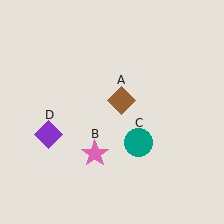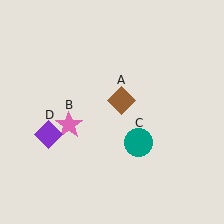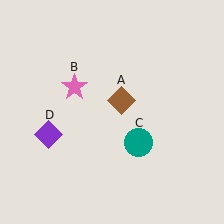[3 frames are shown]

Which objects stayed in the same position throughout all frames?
Brown diamond (object A) and teal circle (object C) and purple diamond (object D) remained stationary.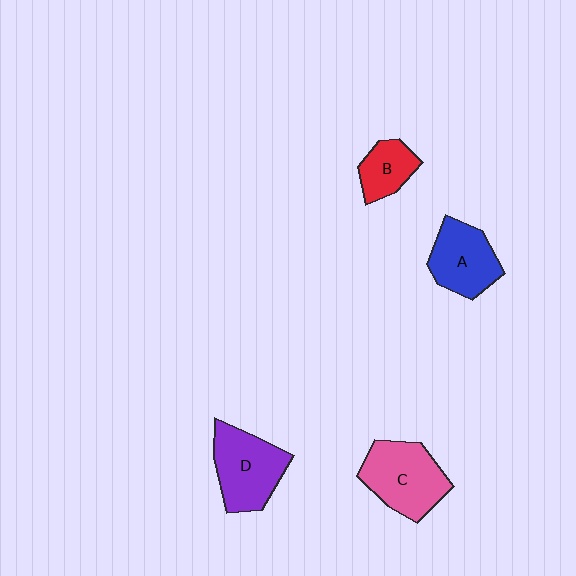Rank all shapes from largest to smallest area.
From largest to smallest: C (pink), D (purple), A (blue), B (red).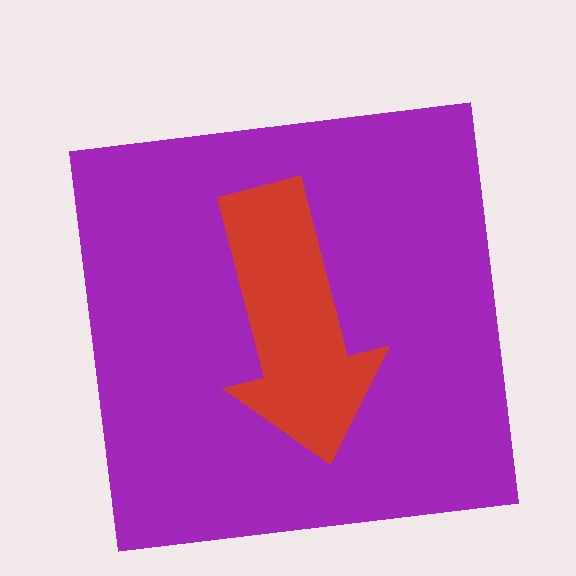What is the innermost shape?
The red arrow.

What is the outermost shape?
The purple square.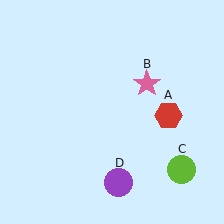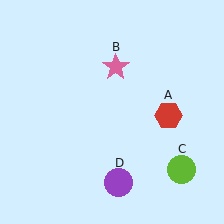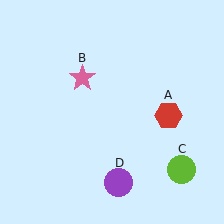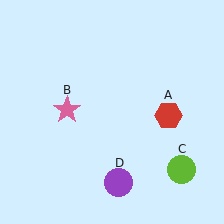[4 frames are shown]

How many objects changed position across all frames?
1 object changed position: pink star (object B).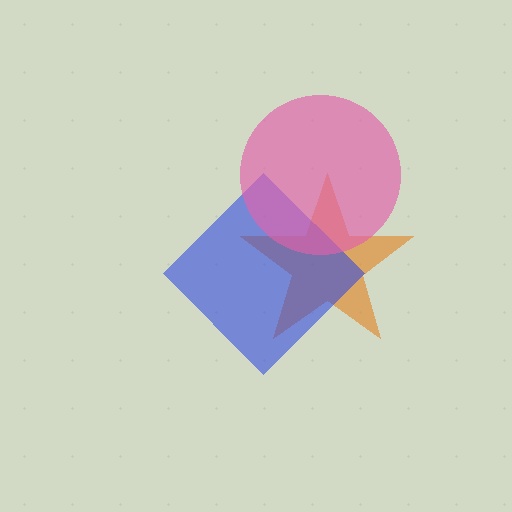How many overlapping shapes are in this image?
There are 3 overlapping shapes in the image.